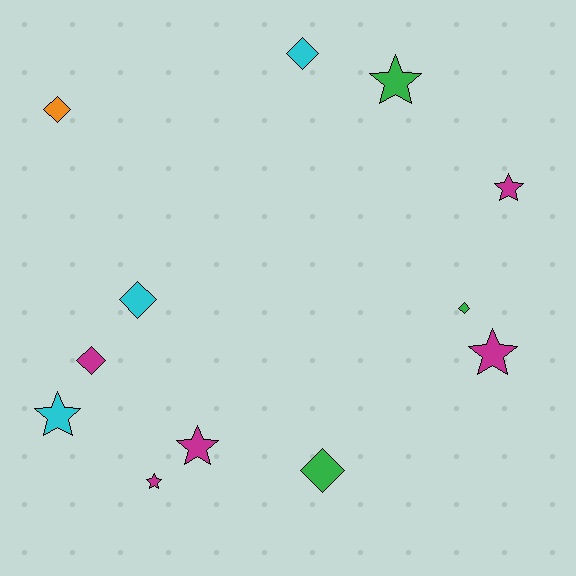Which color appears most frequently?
Magenta, with 5 objects.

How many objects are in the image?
There are 12 objects.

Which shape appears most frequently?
Star, with 6 objects.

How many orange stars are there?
There are no orange stars.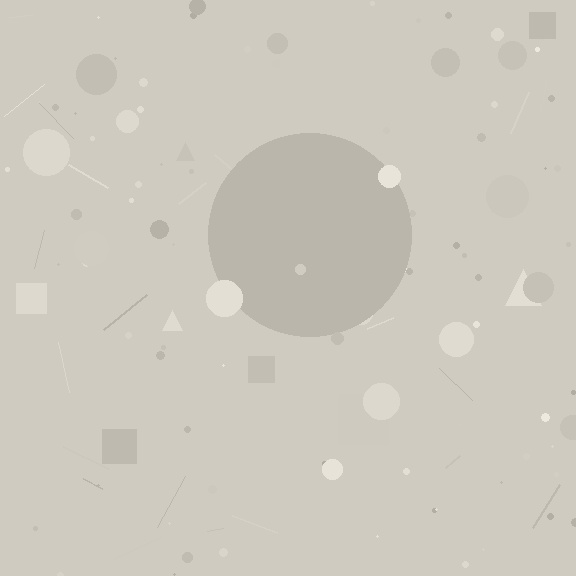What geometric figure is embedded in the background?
A circle is embedded in the background.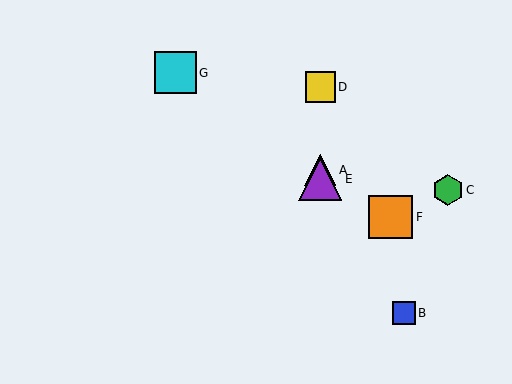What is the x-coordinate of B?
Object B is at x≈404.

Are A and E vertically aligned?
Yes, both are at x≈320.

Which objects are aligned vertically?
Objects A, D, E are aligned vertically.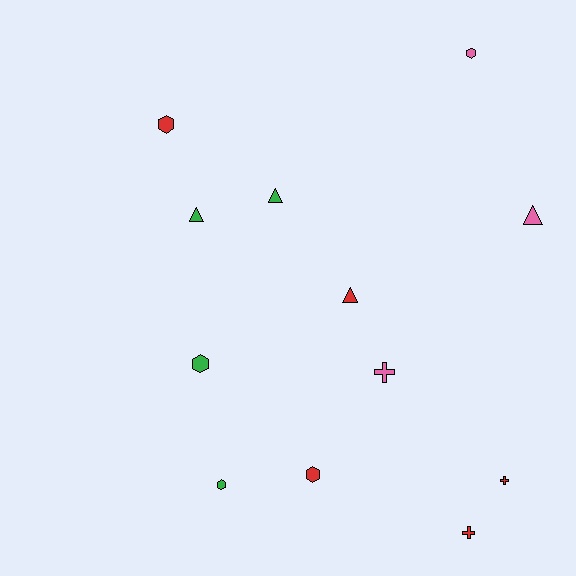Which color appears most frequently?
Red, with 5 objects.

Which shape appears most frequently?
Hexagon, with 5 objects.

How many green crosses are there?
There are no green crosses.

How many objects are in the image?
There are 12 objects.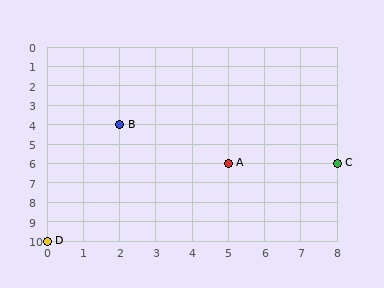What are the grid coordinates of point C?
Point C is at grid coordinates (8, 6).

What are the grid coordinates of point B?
Point B is at grid coordinates (2, 4).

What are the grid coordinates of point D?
Point D is at grid coordinates (0, 10).